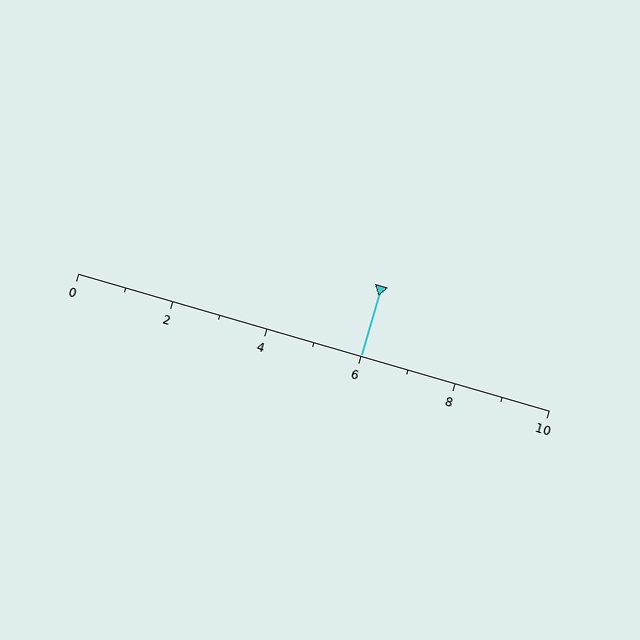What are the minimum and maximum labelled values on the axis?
The axis runs from 0 to 10.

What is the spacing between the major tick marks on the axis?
The major ticks are spaced 2 apart.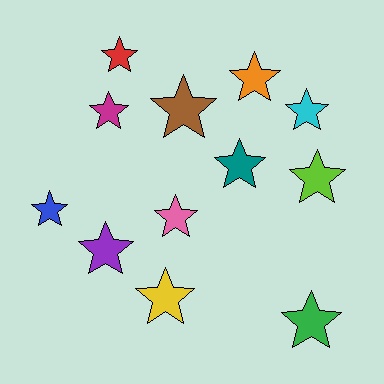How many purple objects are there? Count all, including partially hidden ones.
There is 1 purple object.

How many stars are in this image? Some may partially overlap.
There are 12 stars.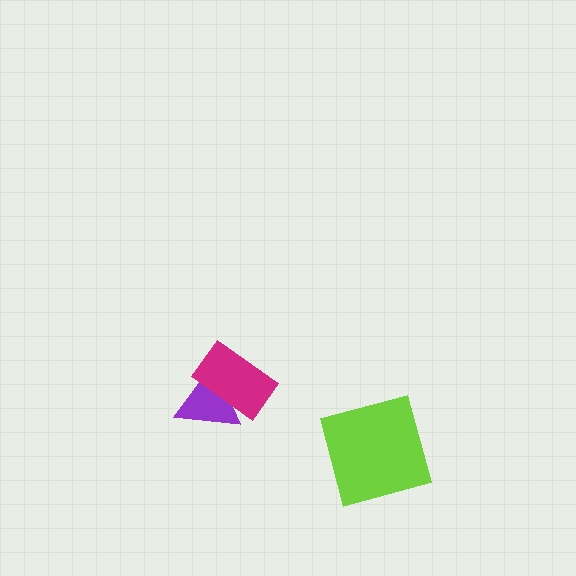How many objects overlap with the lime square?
0 objects overlap with the lime square.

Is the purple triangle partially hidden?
Yes, it is partially covered by another shape.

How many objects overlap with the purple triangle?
1 object overlaps with the purple triangle.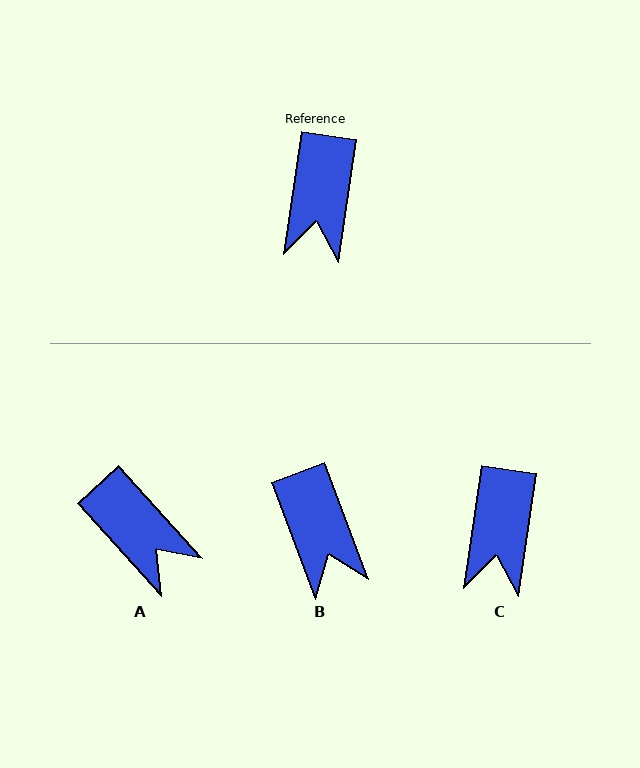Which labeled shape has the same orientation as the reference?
C.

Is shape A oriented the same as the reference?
No, it is off by about 51 degrees.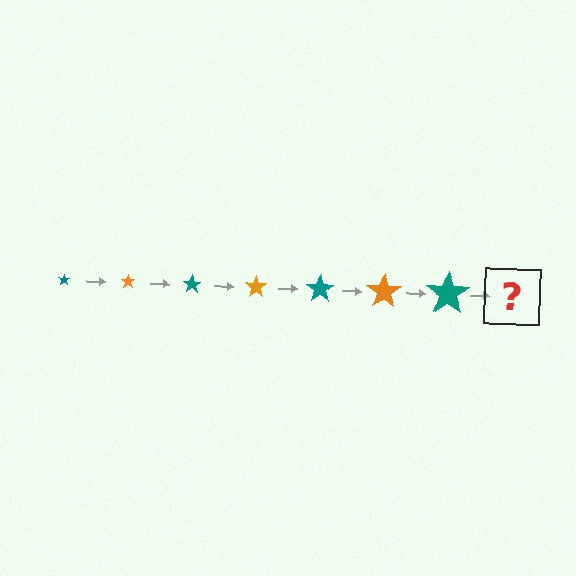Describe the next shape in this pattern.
It should be an orange star, larger than the previous one.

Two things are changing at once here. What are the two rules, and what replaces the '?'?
The two rules are that the star grows larger each step and the color cycles through teal and orange. The '?' should be an orange star, larger than the previous one.